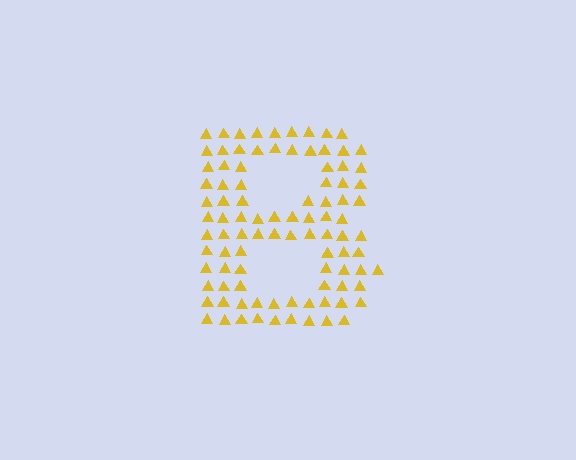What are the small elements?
The small elements are triangles.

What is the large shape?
The large shape is the letter B.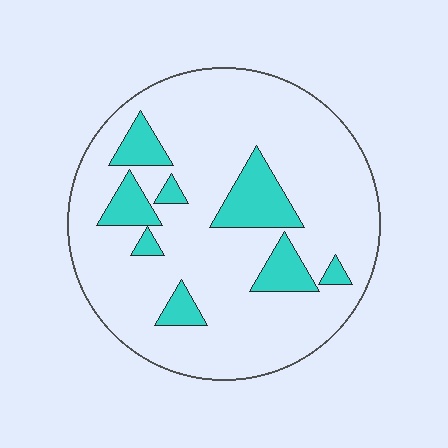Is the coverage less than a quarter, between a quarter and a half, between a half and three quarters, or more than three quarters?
Less than a quarter.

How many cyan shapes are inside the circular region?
8.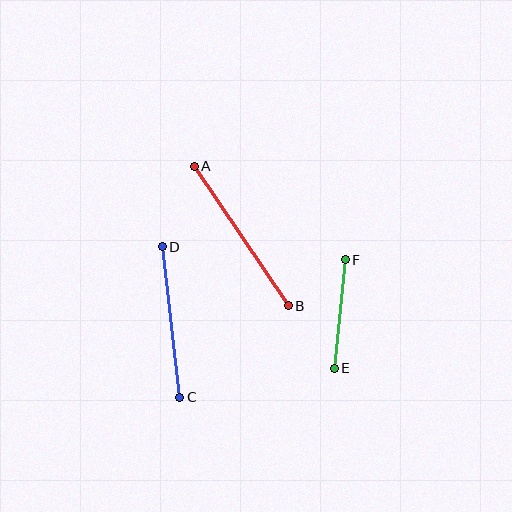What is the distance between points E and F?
The distance is approximately 109 pixels.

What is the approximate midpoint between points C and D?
The midpoint is at approximately (171, 322) pixels.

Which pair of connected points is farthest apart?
Points A and B are farthest apart.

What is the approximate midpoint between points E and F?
The midpoint is at approximately (340, 314) pixels.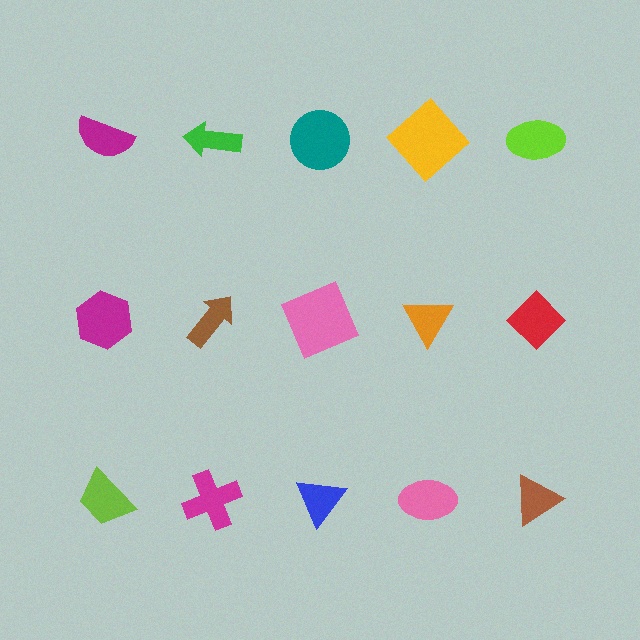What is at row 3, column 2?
A magenta cross.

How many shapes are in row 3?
5 shapes.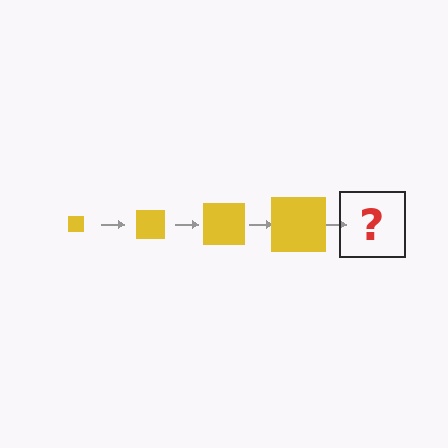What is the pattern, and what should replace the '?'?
The pattern is that the square gets progressively larger each step. The '?' should be a yellow square, larger than the previous one.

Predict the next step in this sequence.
The next step is a yellow square, larger than the previous one.